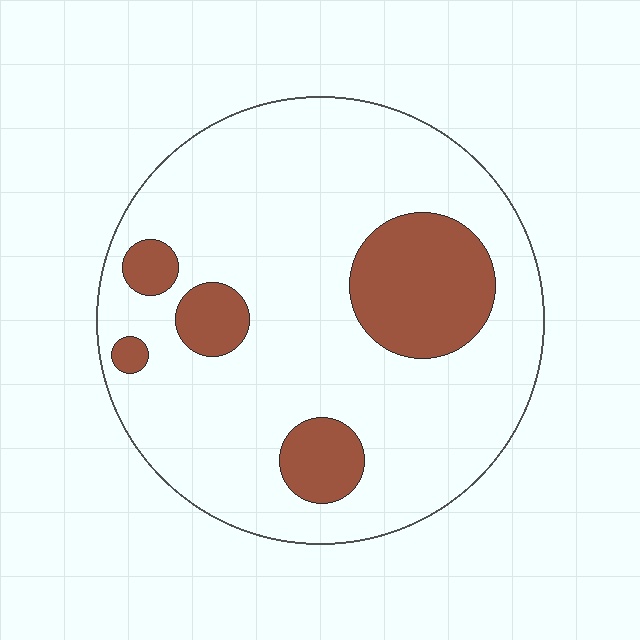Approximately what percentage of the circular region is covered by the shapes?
Approximately 20%.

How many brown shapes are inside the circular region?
5.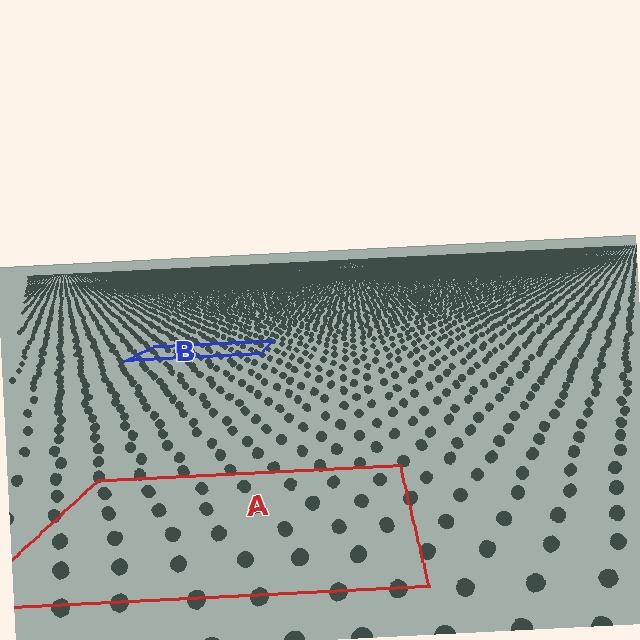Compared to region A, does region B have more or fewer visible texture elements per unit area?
Region B has more texture elements per unit area — they are packed more densely because it is farther away.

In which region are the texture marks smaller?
The texture marks are smaller in region B, because it is farther away.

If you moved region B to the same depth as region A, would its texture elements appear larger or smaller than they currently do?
They would appear larger. At a closer depth, the same texture elements are projected at a bigger on-screen size.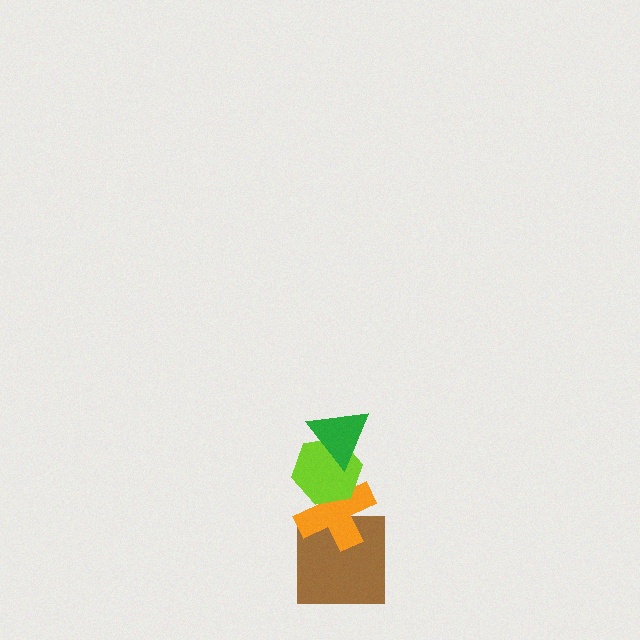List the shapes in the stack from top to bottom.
From top to bottom: the green triangle, the lime hexagon, the orange cross, the brown square.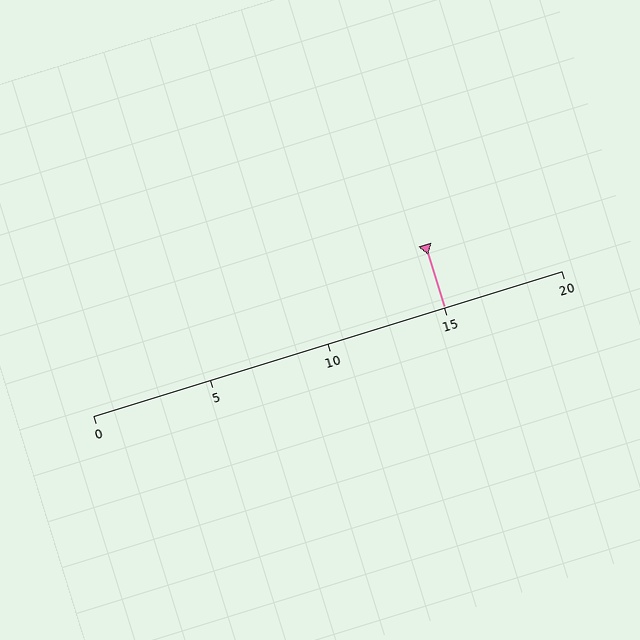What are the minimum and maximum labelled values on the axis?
The axis runs from 0 to 20.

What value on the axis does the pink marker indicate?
The marker indicates approximately 15.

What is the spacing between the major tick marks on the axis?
The major ticks are spaced 5 apart.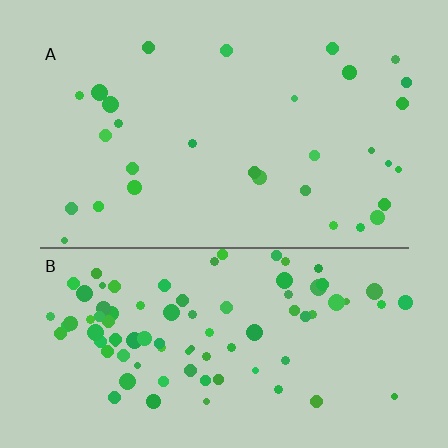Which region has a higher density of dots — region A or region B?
B (the bottom).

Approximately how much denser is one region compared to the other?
Approximately 2.9× — region B over region A.